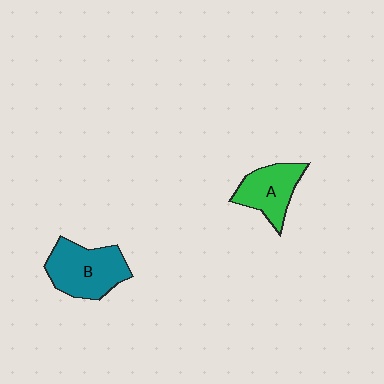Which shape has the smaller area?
Shape A (green).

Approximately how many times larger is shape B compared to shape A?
Approximately 1.3 times.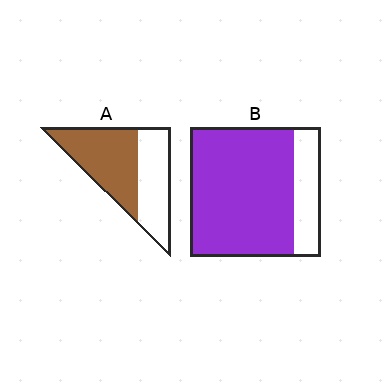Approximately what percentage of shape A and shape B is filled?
A is approximately 55% and B is approximately 80%.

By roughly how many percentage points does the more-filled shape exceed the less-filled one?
By roughly 25 percentage points (B over A).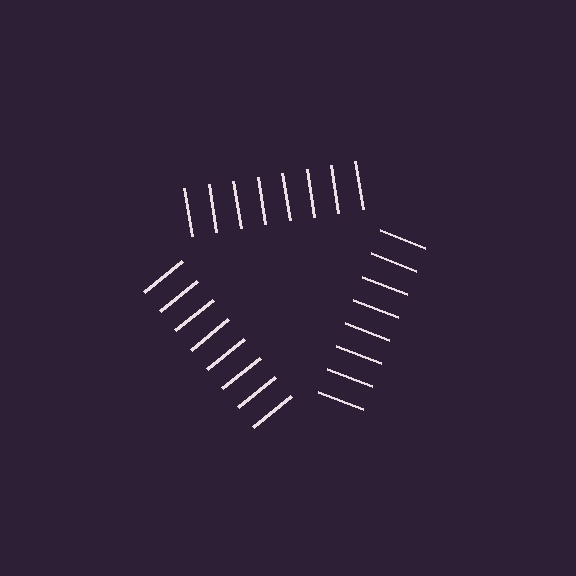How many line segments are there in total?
24 — 8 along each of the 3 edges.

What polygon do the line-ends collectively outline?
An illusory triangle — the line segments terminate on its edges but no continuous stroke is drawn.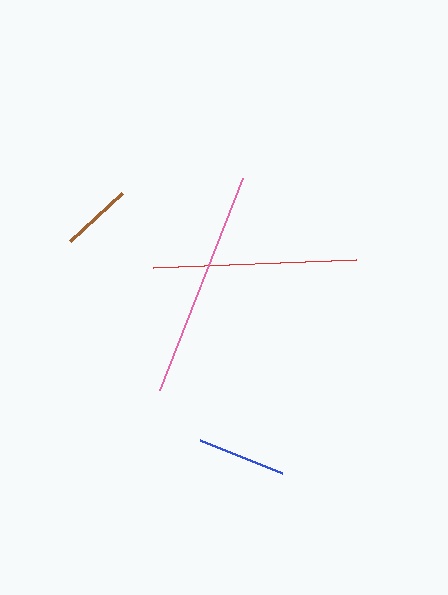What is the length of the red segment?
The red segment is approximately 203 pixels long.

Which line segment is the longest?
The pink line is the longest at approximately 227 pixels.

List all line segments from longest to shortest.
From longest to shortest: pink, red, blue, brown.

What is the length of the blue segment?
The blue segment is approximately 88 pixels long.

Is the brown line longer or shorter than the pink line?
The pink line is longer than the brown line.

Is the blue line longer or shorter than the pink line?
The pink line is longer than the blue line.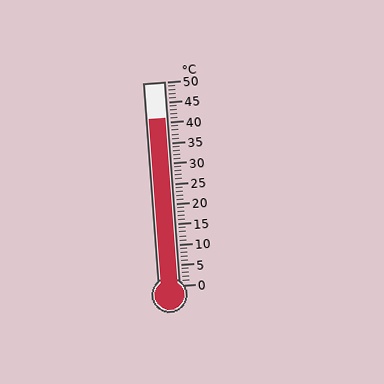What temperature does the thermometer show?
The thermometer shows approximately 41°C.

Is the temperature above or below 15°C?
The temperature is above 15°C.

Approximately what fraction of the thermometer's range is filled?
The thermometer is filled to approximately 80% of its range.